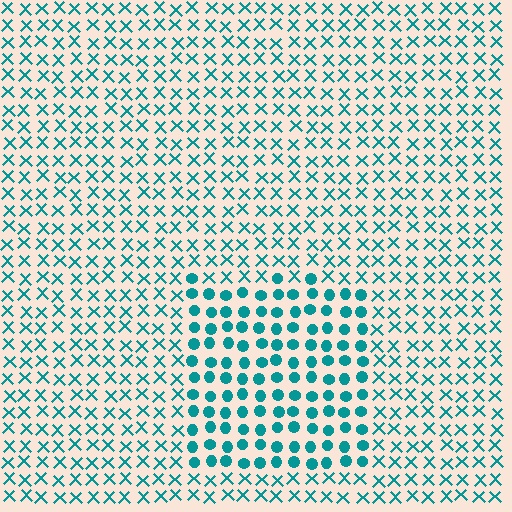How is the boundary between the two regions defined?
The boundary is defined by a change in element shape: circles inside vs. X marks outside. All elements share the same color and spacing.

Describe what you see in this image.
The image is filled with small teal elements arranged in a uniform grid. A rectangle-shaped region contains circles, while the surrounding area contains X marks. The boundary is defined purely by the change in element shape.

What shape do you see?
I see a rectangle.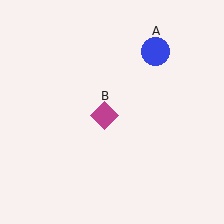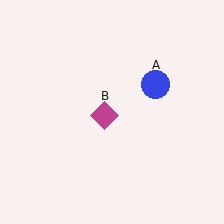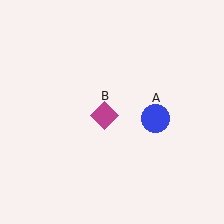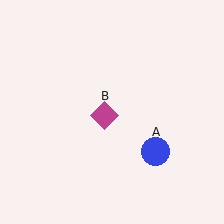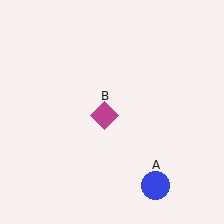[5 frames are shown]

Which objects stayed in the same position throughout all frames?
Magenta diamond (object B) remained stationary.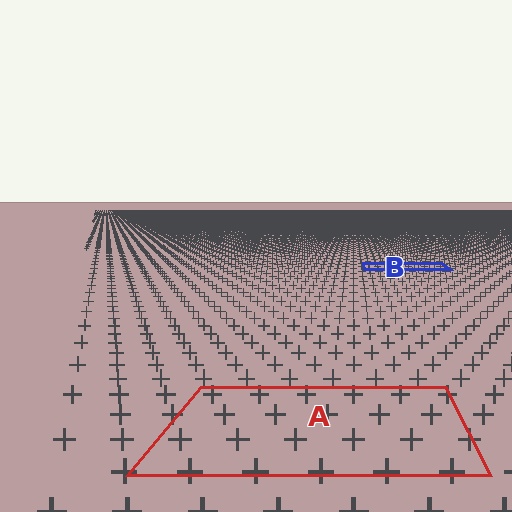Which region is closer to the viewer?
Region A is closer. The texture elements there are larger and more spread out.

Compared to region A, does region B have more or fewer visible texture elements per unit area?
Region B has more texture elements per unit area — they are packed more densely because it is farther away.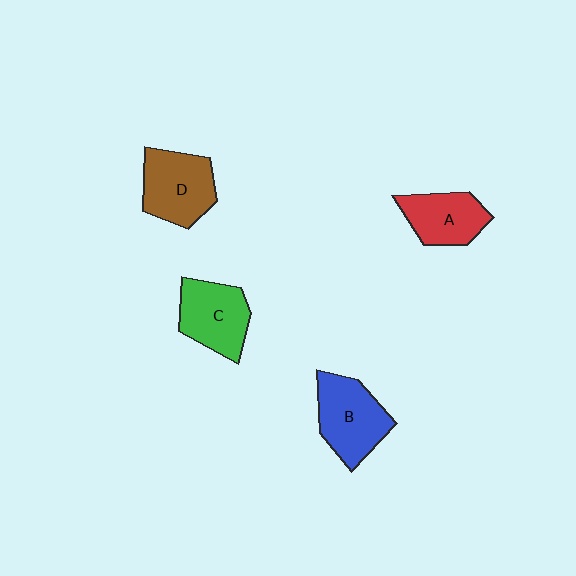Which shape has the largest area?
Shape B (blue).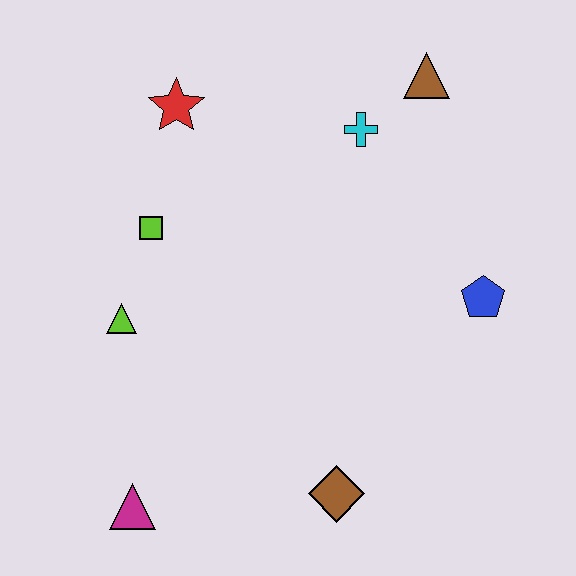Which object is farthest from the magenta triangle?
The brown triangle is farthest from the magenta triangle.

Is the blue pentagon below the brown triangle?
Yes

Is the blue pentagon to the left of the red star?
No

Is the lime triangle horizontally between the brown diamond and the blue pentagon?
No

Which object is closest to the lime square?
The lime triangle is closest to the lime square.